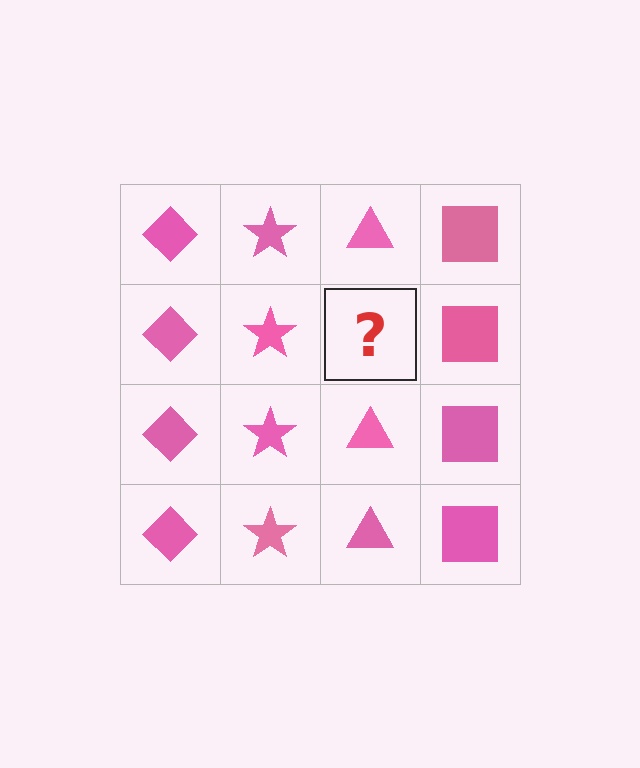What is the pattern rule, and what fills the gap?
The rule is that each column has a consistent shape. The gap should be filled with a pink triangle.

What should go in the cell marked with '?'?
The missing cell should contain a pink triangle.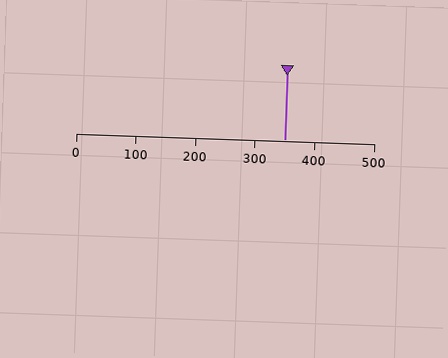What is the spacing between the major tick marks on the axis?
The major ticks are spaced 100 apart.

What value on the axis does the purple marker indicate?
The marker indicates approximately 350.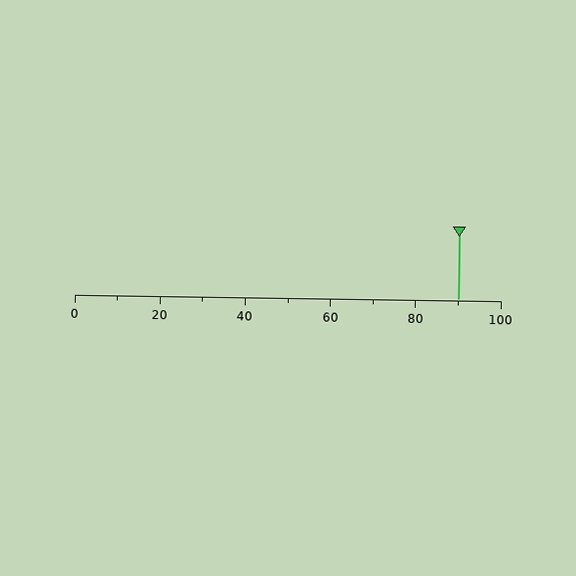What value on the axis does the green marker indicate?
The marker indicates approximately 90.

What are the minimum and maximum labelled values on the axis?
The axis runs from 0 to 100.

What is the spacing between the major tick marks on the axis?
The major ticks are spaced 20 apart.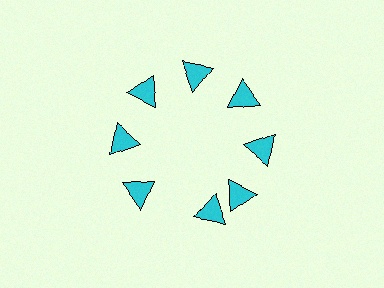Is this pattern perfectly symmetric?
No. The 8 cyan triangles are arranged in a ring, but one element near the 6 o'clock position is rotated out of alignment along the ring, breaking the 8-fold rotational symmetry.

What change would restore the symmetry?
The symmetry would be restored by rotating it back into even spacing with its neighbors so that all 8 triangles sit at equal angles and equal distance from the center.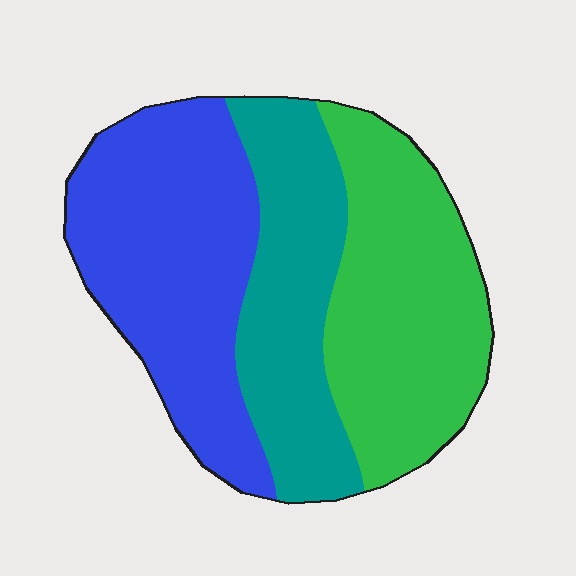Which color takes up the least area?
Teal, at roughly 25%.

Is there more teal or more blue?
Blue.